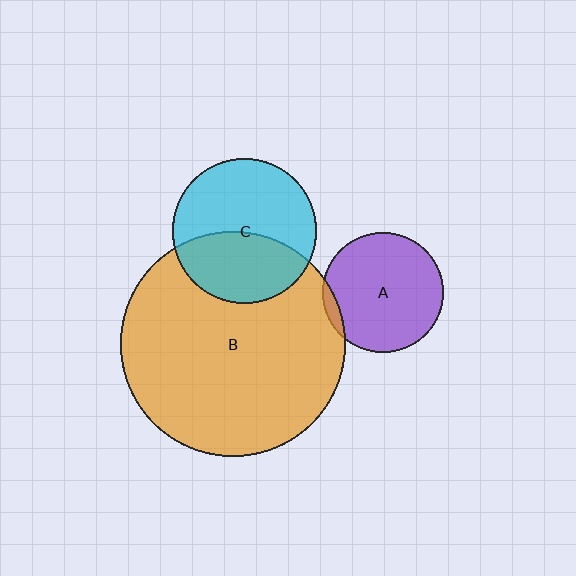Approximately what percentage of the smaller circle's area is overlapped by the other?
Approximately 40%.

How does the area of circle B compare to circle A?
Approximately 3.5 times.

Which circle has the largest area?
Circle B (orange).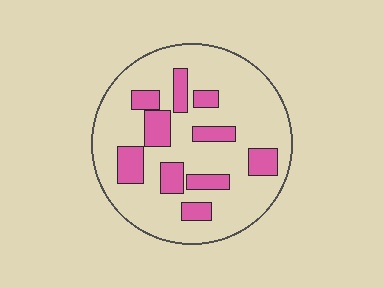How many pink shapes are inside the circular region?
10.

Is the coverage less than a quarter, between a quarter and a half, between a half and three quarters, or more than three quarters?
Less than a quarter.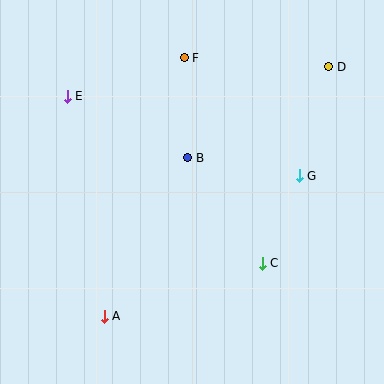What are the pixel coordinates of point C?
Point C is at (262, 263).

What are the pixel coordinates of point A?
Point A is at (104, 316).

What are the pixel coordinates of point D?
Point D is at (329, 67).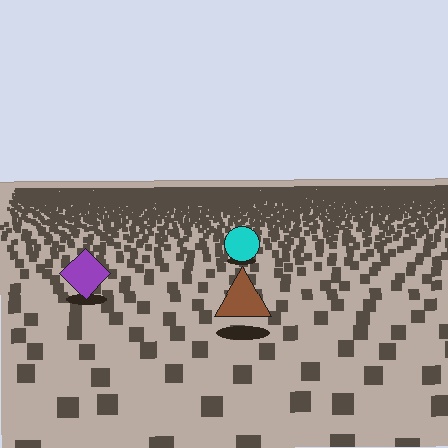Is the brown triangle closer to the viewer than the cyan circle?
Yes. The brown triangle is closer — you can tell from the texture gradient: the ground texture is coarser near it.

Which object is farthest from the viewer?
The cyan circle is farthest from the viewer. It appears smaller and the ground texture around it is denser.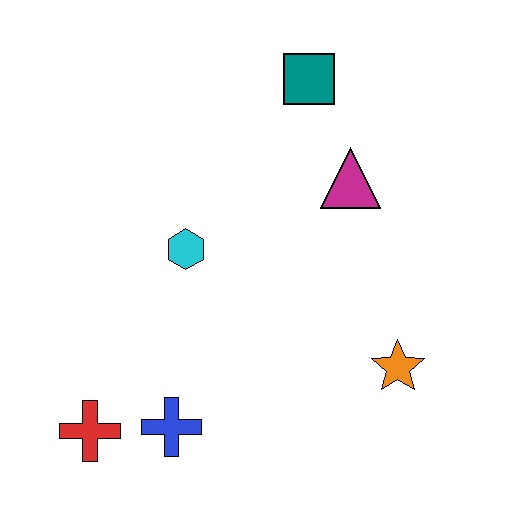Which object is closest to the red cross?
The blue cross is closest to the red cross.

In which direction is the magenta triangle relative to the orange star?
The magenta triangle is above the orange star.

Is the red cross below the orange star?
Yes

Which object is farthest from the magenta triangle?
The red cross is farthest from the magenta triangle.